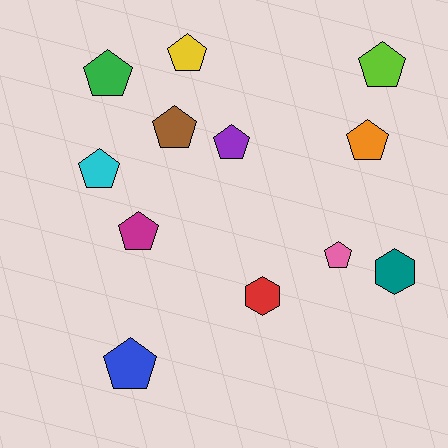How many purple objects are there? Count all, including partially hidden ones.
There is 1 purple object.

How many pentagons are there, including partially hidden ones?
There are 10 pentagons.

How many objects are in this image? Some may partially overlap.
There are 12 objects.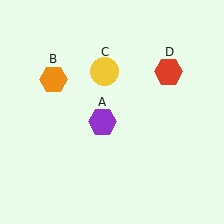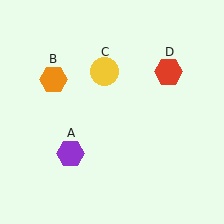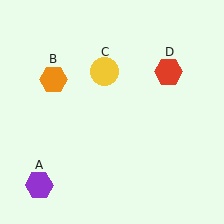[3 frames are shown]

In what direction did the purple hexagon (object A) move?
The purple hexagon (object A) moved down and to the left.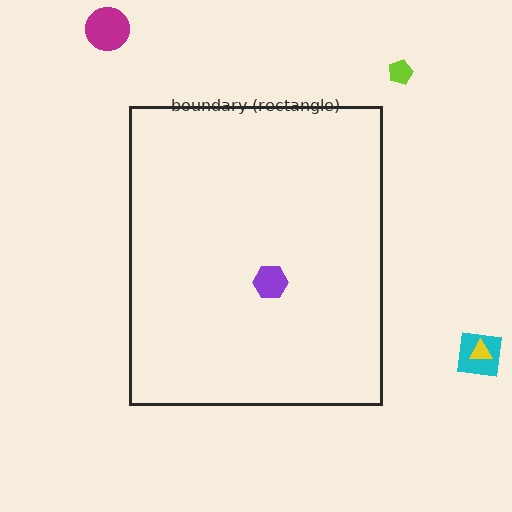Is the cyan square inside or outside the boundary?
Outside.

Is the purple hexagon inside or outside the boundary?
Inside.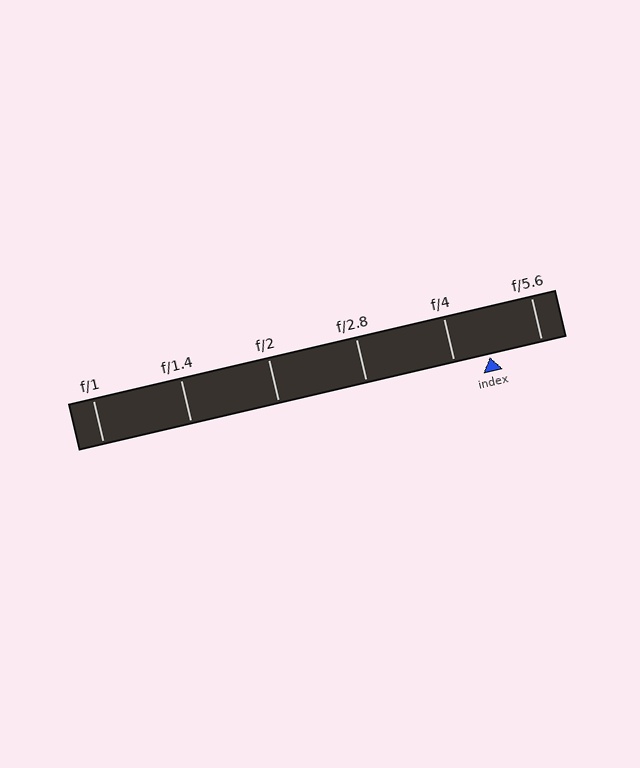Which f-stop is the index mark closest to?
The index mark is closest to f/4.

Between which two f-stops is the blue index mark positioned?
The index mark is between f/4 and f/5.6.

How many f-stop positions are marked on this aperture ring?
There are 6 f-stop positions marked.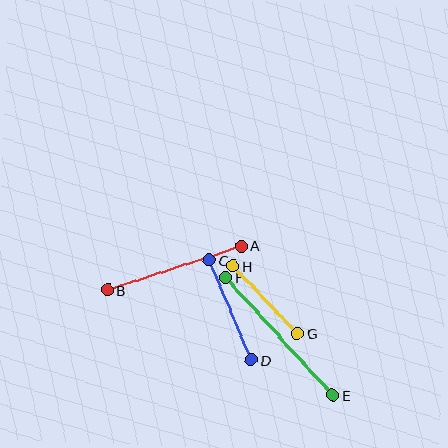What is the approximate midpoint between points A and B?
The midpoint is at approximately (174, 268) pixels.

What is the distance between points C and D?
The distance is approximately 108 pixels.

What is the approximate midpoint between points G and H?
The midpoint is at approximately (265, 300) pixels.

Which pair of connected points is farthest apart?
Points E and F are farthest apart.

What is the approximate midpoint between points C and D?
The midpoint is at approximately (230, 310) pixels.